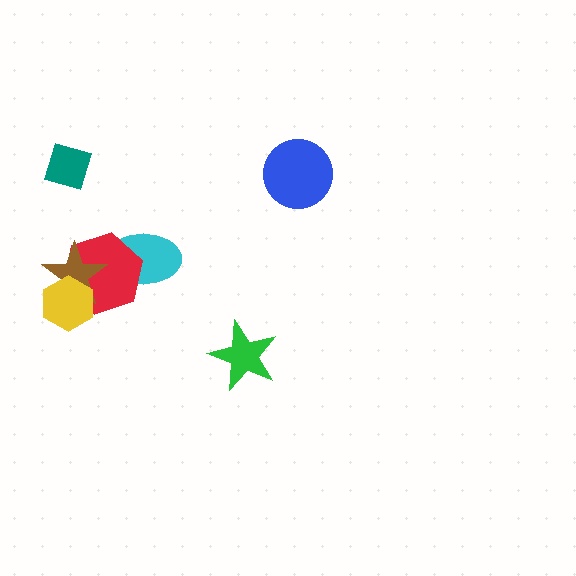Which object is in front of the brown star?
The yellow hexagon is in front of the brown star.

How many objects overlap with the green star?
0 objects overlap with the green star.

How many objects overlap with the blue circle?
0 objects overlap with the blue circle.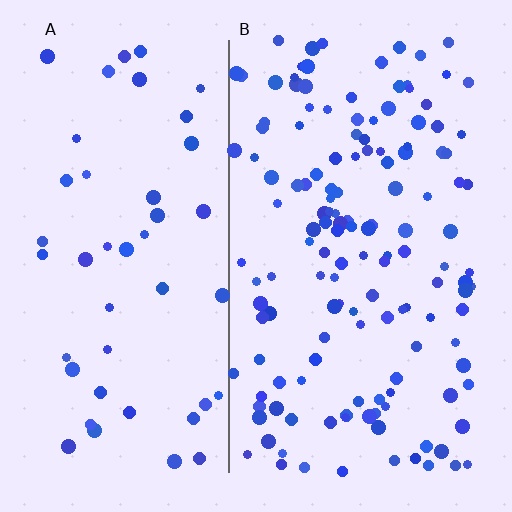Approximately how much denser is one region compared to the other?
Approximately 3.1× — region B over region A.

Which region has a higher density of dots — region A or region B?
B (the right).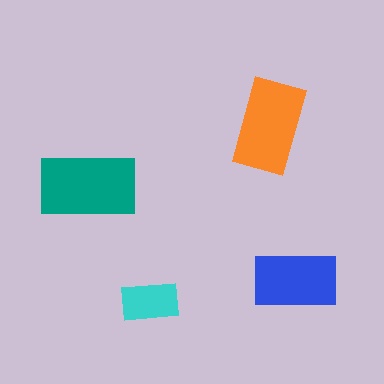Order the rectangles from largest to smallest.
the teal one, the orange one, the blue one, the cyan one.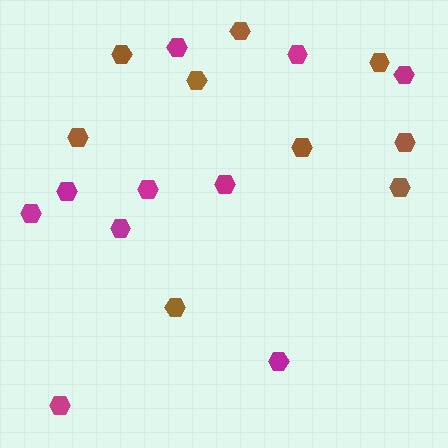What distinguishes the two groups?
There are 2 groups: one group of magenta hexagons (10) and one group of brown hexagons (9).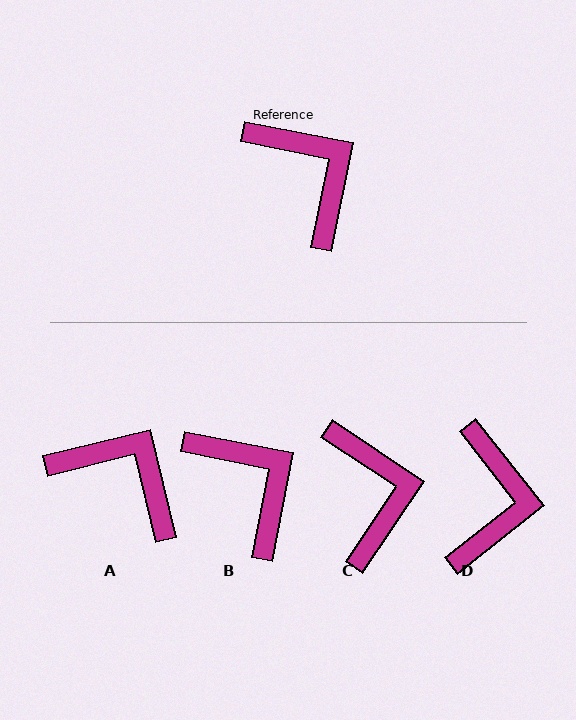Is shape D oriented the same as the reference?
No, it is off by about 40 degrees.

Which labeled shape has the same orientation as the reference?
B.